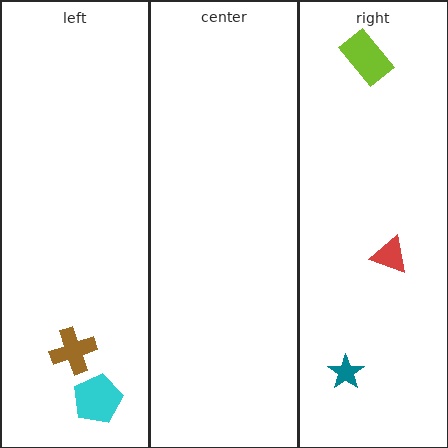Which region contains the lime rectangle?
The right region.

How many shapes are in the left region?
2.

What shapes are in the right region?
The teal star, the lime rectangle, the red triangle.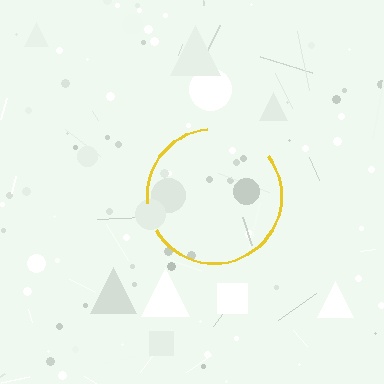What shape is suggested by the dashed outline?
The dashed outline suggests a circle.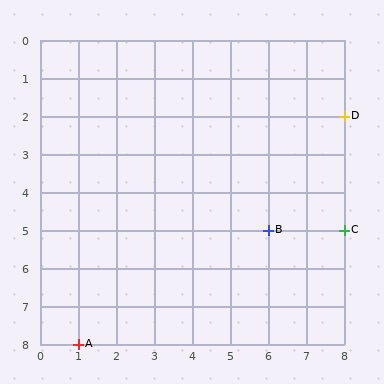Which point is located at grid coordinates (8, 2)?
Point D is at (8, 2).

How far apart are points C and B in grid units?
Points C and B are 2 columns apart.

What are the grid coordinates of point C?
Point C is at grid coordinates (8, 5).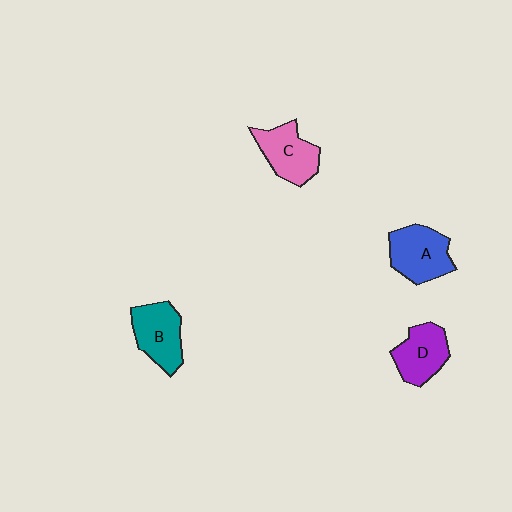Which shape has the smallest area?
Shape D (purple).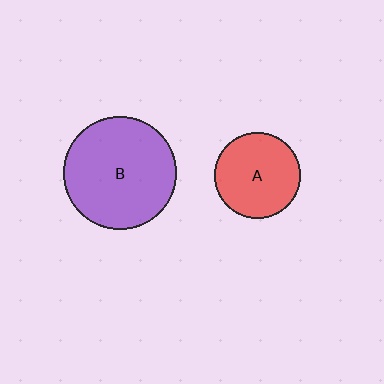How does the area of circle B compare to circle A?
Approximately 1.7 times.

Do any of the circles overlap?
No, none of the circles overlap.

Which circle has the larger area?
Circle B (purple).